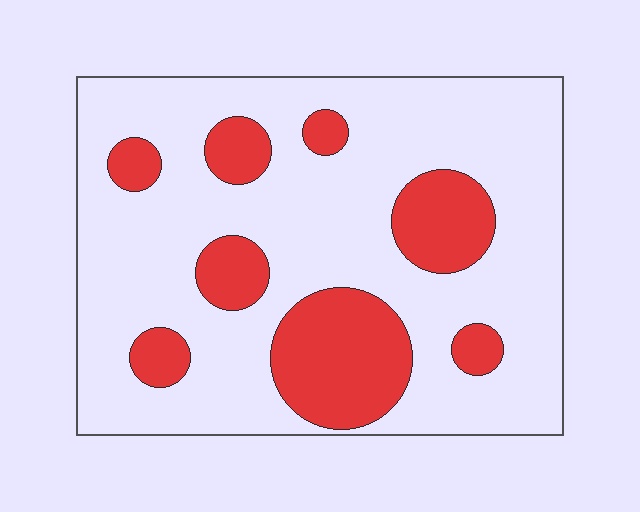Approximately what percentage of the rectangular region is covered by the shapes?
Approximately 25%.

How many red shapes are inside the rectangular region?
8.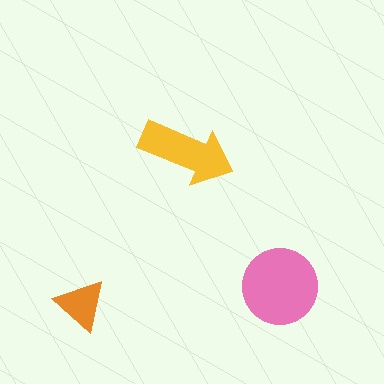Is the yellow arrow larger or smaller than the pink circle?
Smaller.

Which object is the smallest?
The orange triangle.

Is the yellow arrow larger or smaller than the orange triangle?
Larger.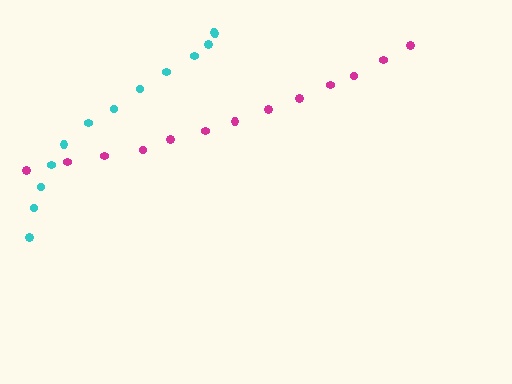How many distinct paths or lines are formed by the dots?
There are 2 distinct paths.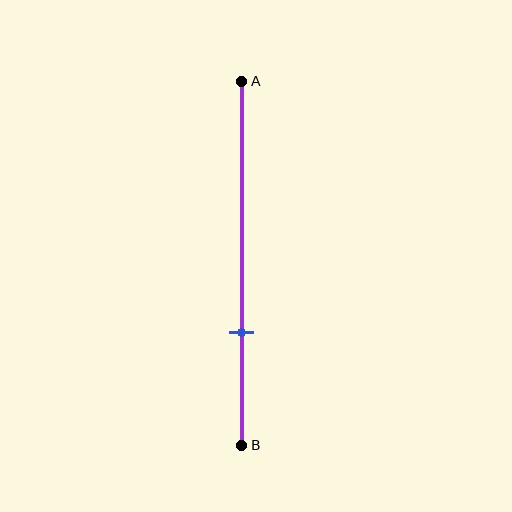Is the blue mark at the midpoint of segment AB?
No, the mark is at about 70% from A, not at the 50% midpoint.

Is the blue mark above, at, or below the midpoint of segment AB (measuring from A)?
The blue mark is below the midpoint of segment AB.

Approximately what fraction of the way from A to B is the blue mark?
The blue mark is approximately 70% of the way from A to B.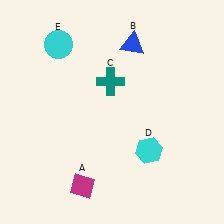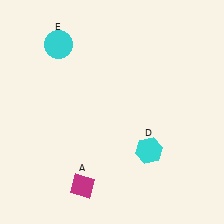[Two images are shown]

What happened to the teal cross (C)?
The teal cross (C) was removed in Image 2. It was in the top-left area of Image 1.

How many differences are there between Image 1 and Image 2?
There are 2 differences between the two images.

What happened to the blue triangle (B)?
The blue triangle (B) was removed in Image 2. It was in the top-right area of Image 1.